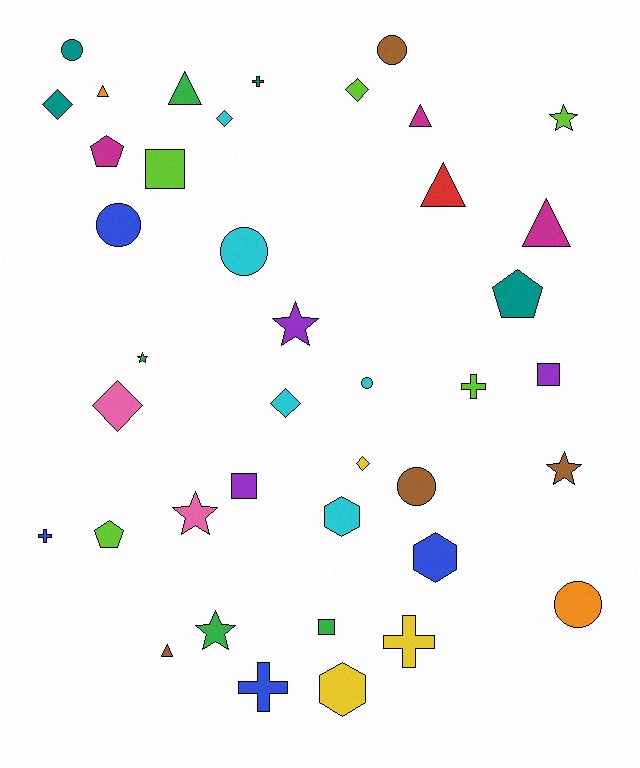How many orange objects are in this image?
There are 2 orange objects.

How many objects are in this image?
There are 40 objects.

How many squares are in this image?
There are 4 squares.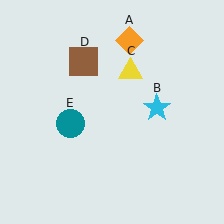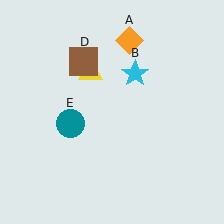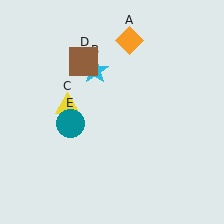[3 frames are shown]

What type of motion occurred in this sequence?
The cyan star (object B), yellow triangle (object C) rotated counterclockwise around the center of the scene.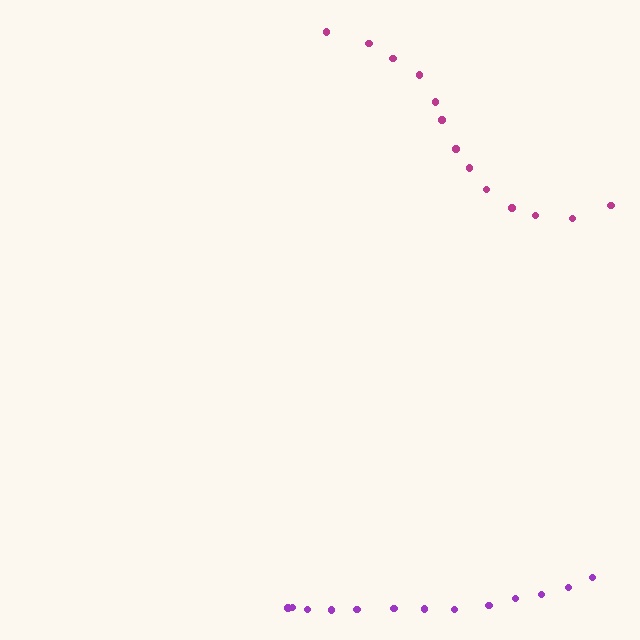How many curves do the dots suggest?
There are 2 distinct paths.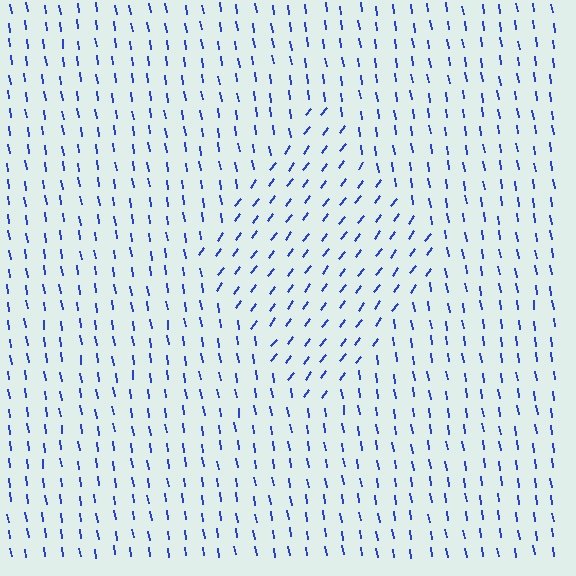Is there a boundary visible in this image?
Yes, there is a texture boundary formed by a change in line orientation.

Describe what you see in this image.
The image is filled with small blue line segments. A diamond region in the image has lines oriented differently from the surrounding lines, creating a visible texture boundary.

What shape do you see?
I see a diamond.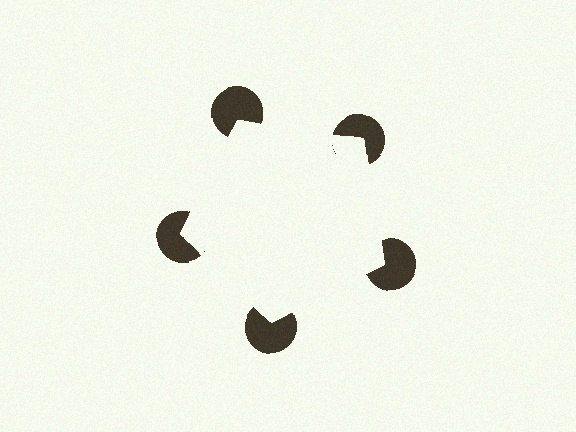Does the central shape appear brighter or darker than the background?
It typically appears slightly brighter than the background, even though no actual brightness change is drawn.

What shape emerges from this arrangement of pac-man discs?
An illusory pentagon — its edges are inferred from the aligned wedge cuts in the pac-man discs, not physically drawn.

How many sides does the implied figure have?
5 sides.